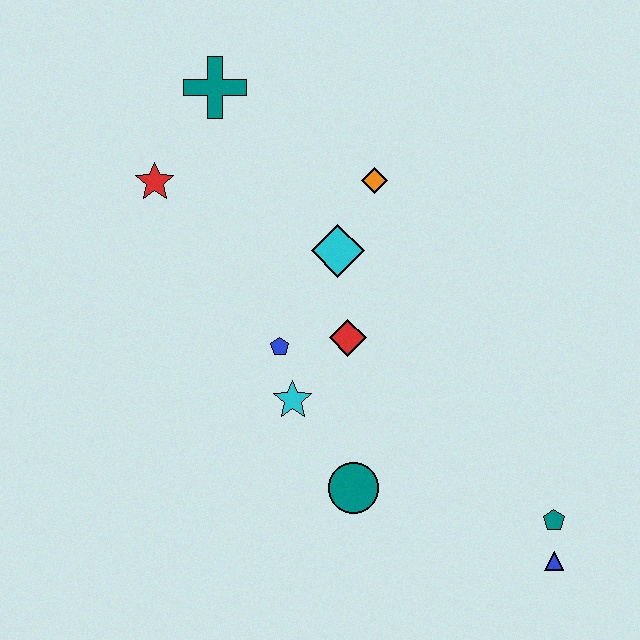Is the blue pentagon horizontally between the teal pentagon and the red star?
Yes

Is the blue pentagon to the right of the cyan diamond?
No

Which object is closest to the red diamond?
The blue pentagon is closest to the red diamond.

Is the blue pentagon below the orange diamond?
Yes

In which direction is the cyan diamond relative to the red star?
The cyan diamond is to the right of the red star.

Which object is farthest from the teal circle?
The teal cross is farthest from the teal circle.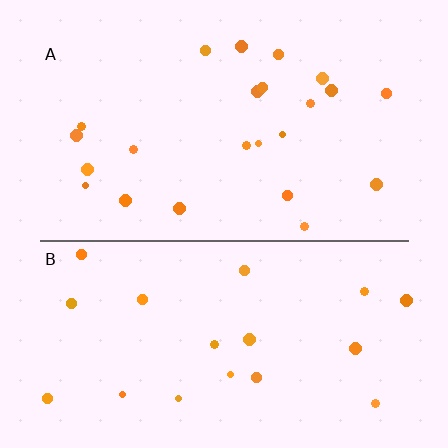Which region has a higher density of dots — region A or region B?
A (the top).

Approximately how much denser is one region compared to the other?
Approximately 1.3× — region A over region B.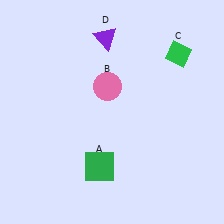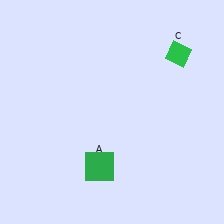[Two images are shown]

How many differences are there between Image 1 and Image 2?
There are 2 differences between the two images.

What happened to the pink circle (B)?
The pink circle (B) was removed in Image 2. It was in the top-left area of Image 1.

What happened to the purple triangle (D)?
The purple triangle (D) was removed in Image 2. It was in the top-left area of Image 1.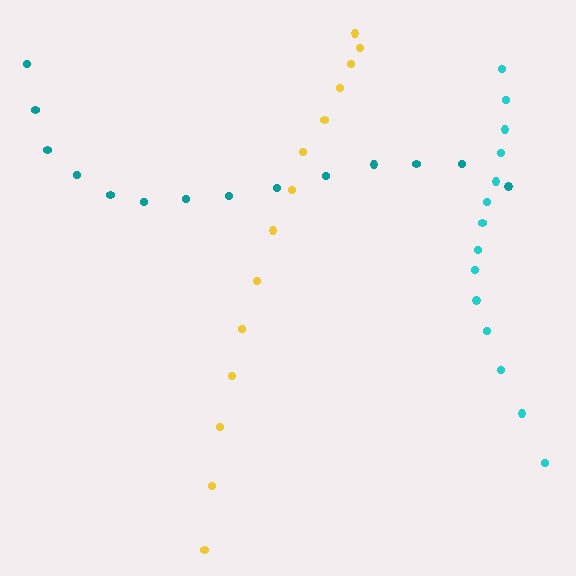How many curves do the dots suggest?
There are 3 distinct paths.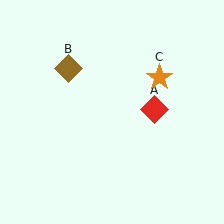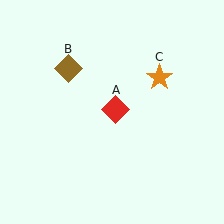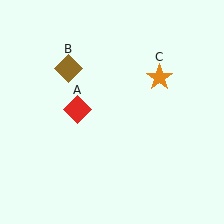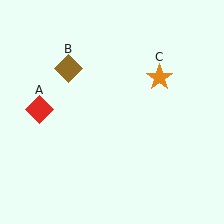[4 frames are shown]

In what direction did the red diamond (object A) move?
The red diamond (object A) moved left.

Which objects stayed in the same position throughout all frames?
Brown diamond (object B) and orange star (object C) remained stationary.